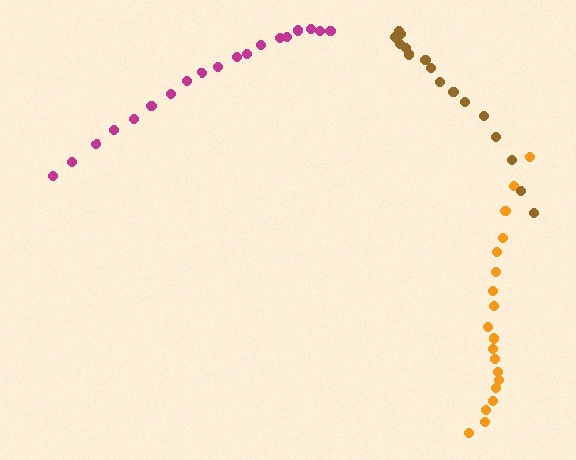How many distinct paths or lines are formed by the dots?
There are 3 distinct paths.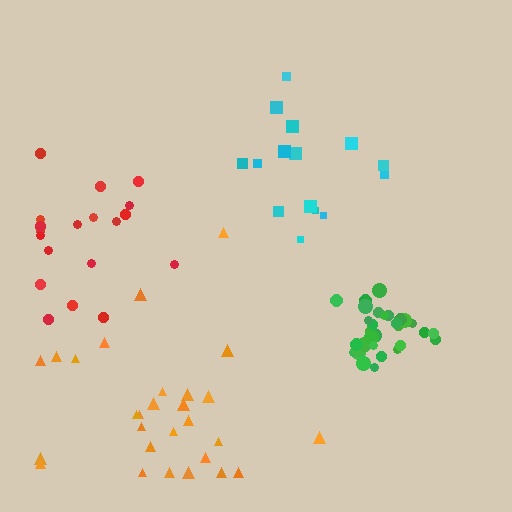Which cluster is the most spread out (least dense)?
Orange.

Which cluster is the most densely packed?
Green.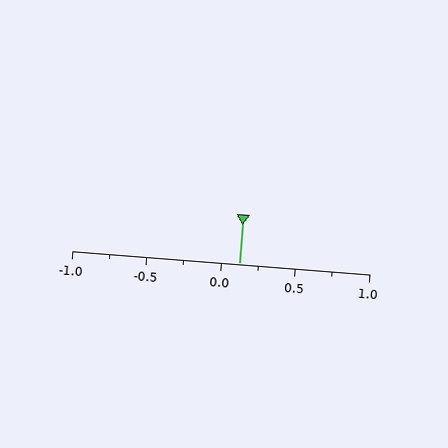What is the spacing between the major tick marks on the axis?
The major ticks are spaced 0.5 apart.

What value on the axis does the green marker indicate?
The marker indicates approximately 0.12.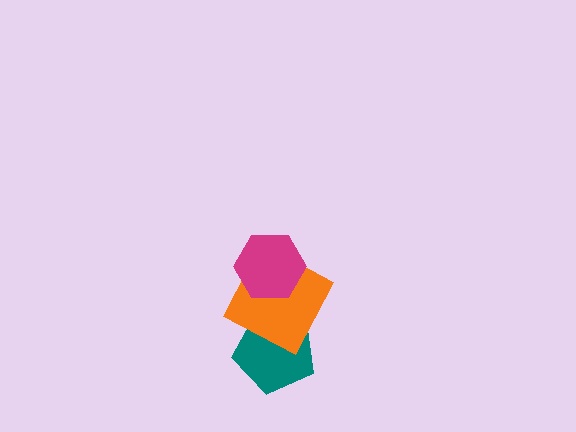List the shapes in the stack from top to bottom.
From top to bottom: the magenta hexagon, the orange square, the teal pentagon.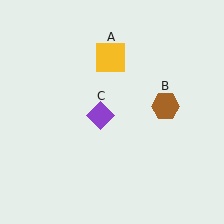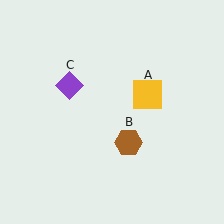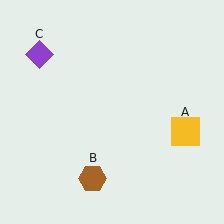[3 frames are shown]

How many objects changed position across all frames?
3 objects changed position: yellow square (object A), brown hexagon (object B), purple diamond (object C).